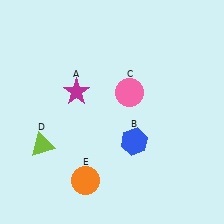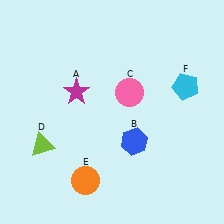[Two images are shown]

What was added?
A cyan pentagon (F) was added in Image 2.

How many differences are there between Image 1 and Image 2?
There is 1 difference between the two images.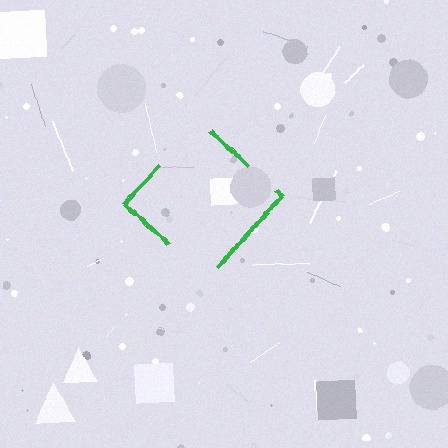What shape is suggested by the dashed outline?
The dashed outline suggests a diamond.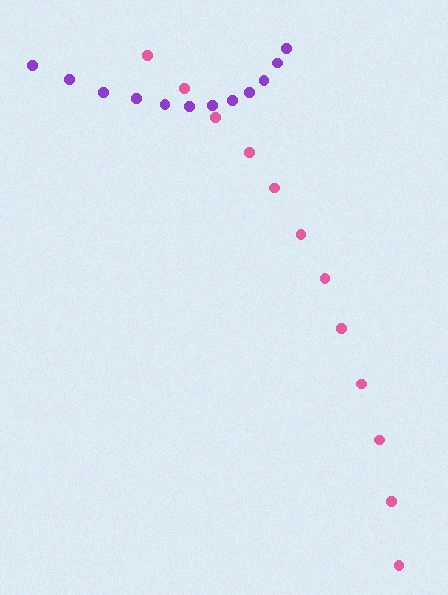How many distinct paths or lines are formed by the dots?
There are 2 distinct paths.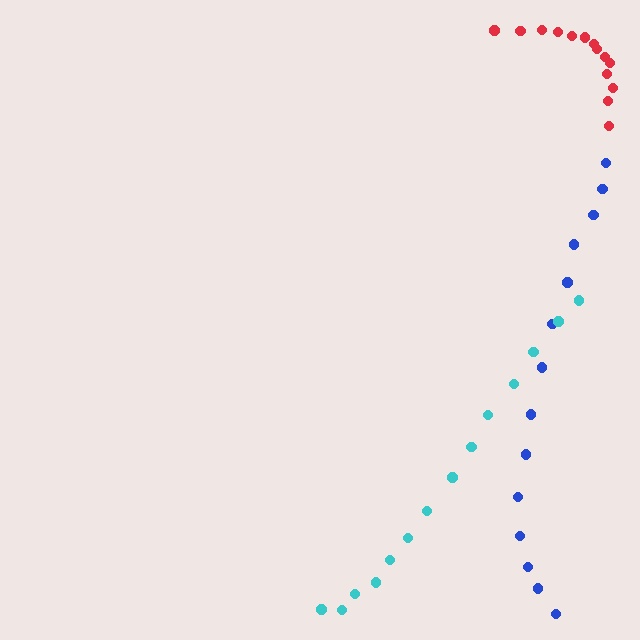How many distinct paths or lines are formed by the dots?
There are 3 distinct paths.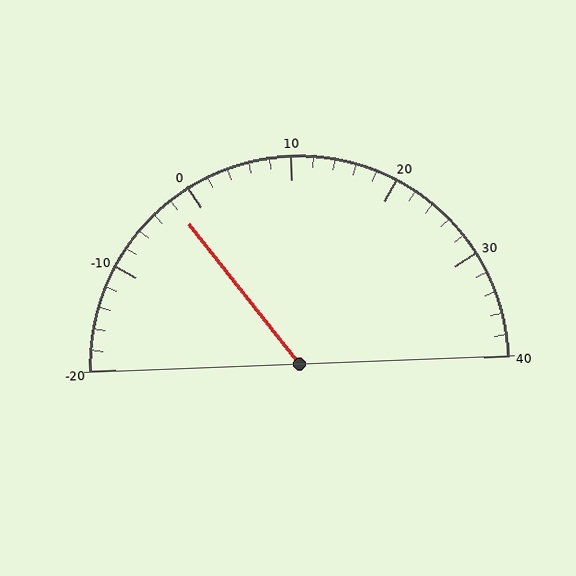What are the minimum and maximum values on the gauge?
The gauge ranges from -20 to 40.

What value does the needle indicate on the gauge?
The needle indicates approximately -2.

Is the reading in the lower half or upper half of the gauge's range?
The reading is in the lower half of the range (-20 to 40).